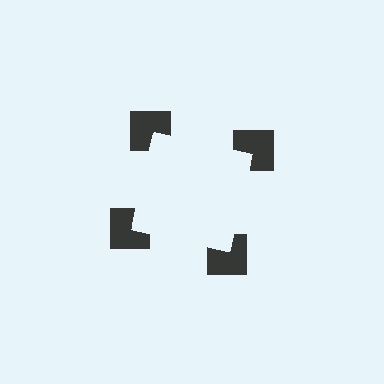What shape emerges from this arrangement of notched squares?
An illusory square — its edges are inferred from the aligned wedge cuts in the notched squares, not physically drawn.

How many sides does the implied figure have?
4 sides.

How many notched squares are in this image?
There are 4 — one at each vertex of the illusory square.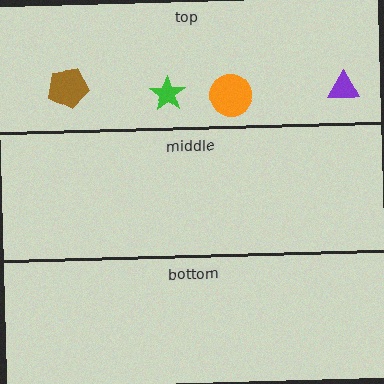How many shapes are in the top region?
4.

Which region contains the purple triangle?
The top region.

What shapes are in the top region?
The brown pentagon, the purple triangle, the orange circle, the green star.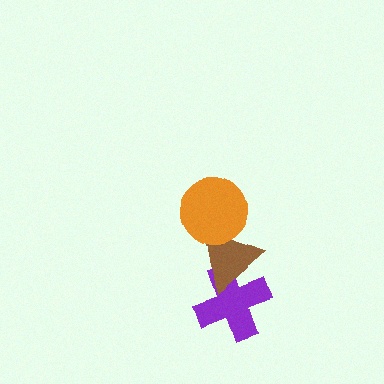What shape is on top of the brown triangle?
The orange circle is on top of the brown triangle.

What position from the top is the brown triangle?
The brown triangle is 2nd from the top.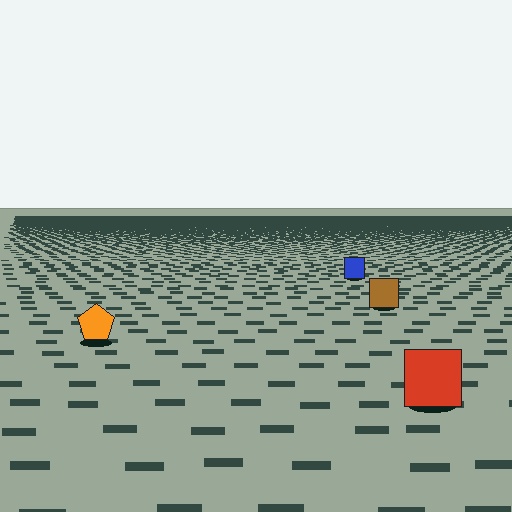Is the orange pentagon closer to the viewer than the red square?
No. The red square is closer — you can tell from the texture gradient: the ground texture is coarser near it.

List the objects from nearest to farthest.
From nearest to farthest: the red square, the orange pentagon, the brown square, the blue square.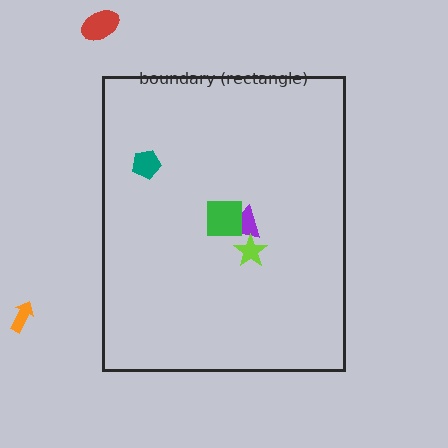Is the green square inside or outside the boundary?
Inside.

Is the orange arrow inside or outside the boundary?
Outside.